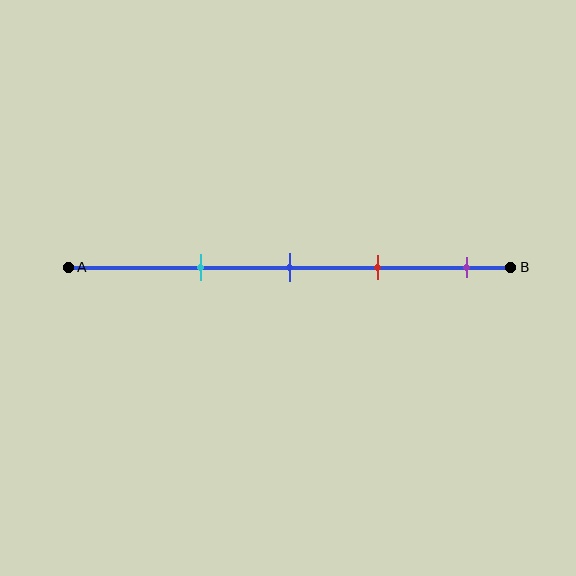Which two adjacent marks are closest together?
The blue and red marks are the closest adjacent pair.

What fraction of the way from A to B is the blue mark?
The blue mark is approximately 50% (0.5) of the way from A to B.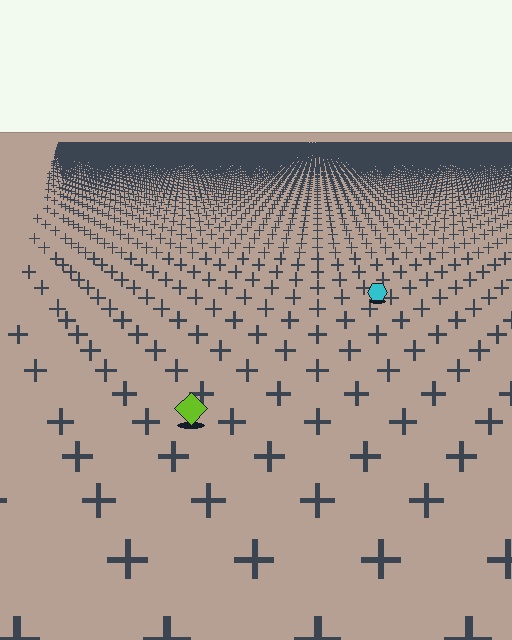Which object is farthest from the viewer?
The cyan hexagon is farthest from the viewer. It appears smaller and the ground texture around it is denser.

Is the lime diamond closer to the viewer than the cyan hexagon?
Yes. The lime diamond is closer — you can tell from the texture gradient: the ground texture is coarser near it.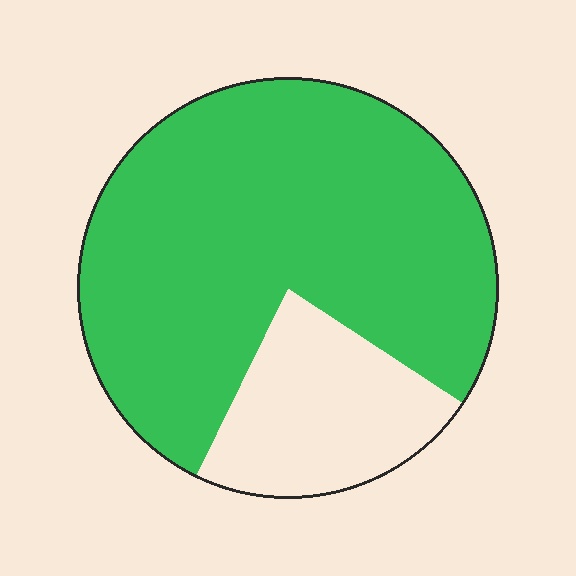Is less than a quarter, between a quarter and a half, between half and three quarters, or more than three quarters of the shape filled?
More than three quarters.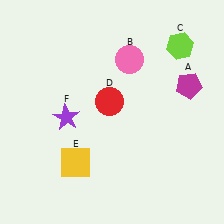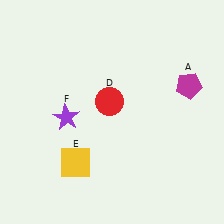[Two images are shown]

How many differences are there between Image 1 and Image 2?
There are 2 differences between the two images.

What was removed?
The lime hexagon (C), the pink circle (B) were removed in Image 2.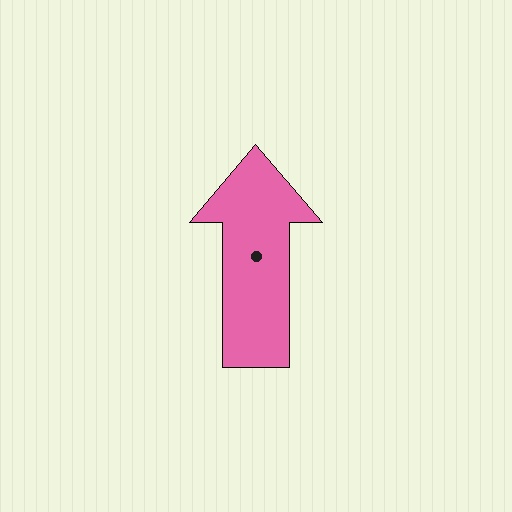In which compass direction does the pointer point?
North.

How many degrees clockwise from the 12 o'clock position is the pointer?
Approximately 360 degrees.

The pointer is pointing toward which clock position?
Roughly 12 o'clock.